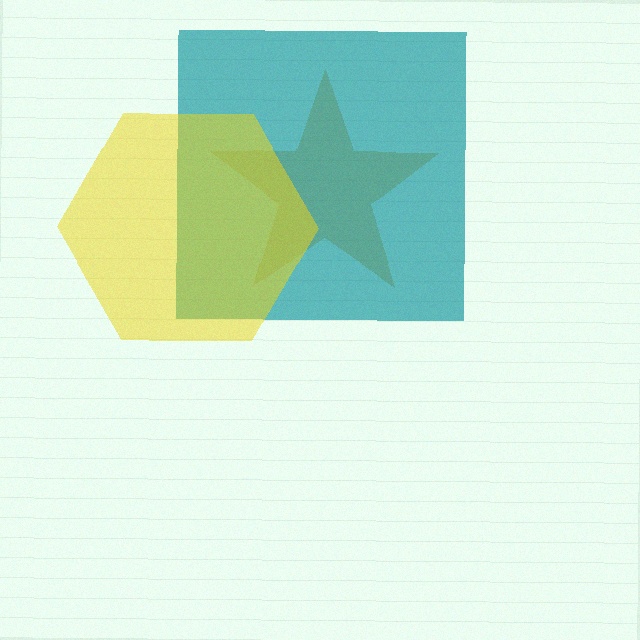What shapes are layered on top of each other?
The layered shapes are: an orange star, a teal square, a yellow hexagon.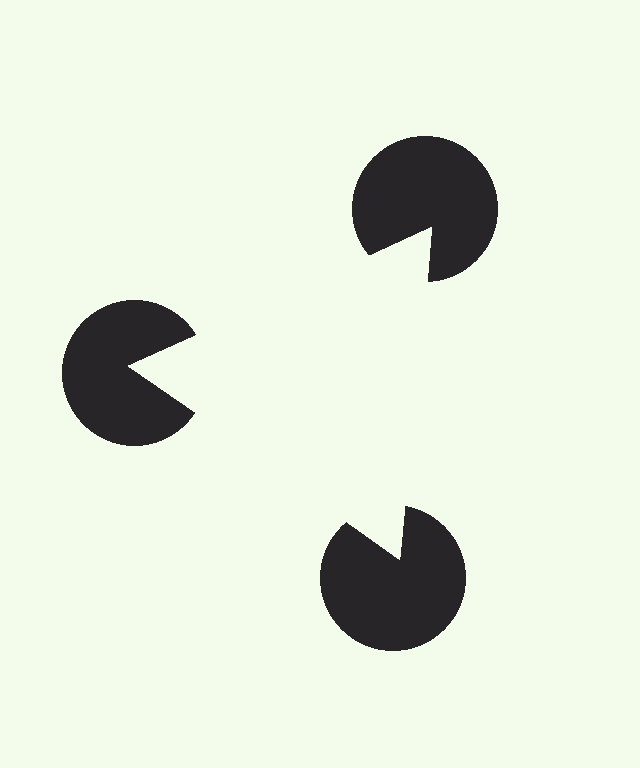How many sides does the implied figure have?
3 sides.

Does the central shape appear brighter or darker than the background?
It typically appears slightly brighter than the background, even though no actual brightness change is drawn.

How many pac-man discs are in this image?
There are 3 — one at each vertex of the illusory triangle.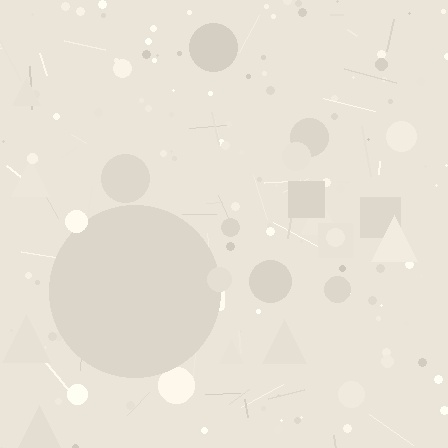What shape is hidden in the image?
A circle is hidden in the image.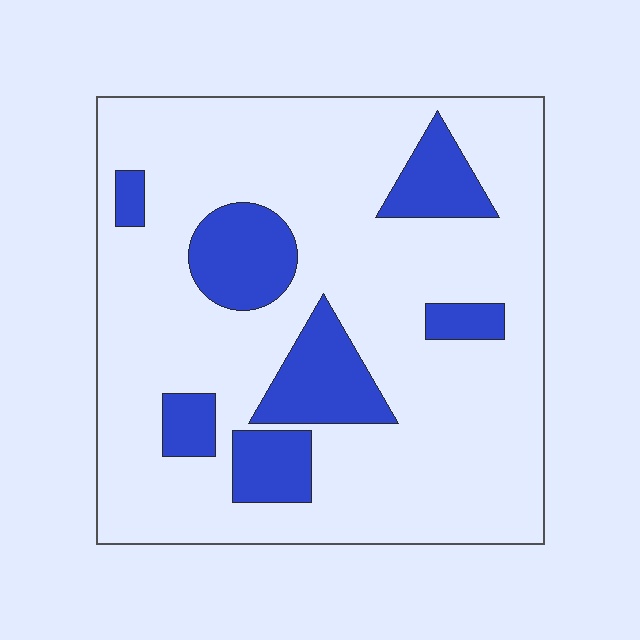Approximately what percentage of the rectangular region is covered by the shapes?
Approximately 20%.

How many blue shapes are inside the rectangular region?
7.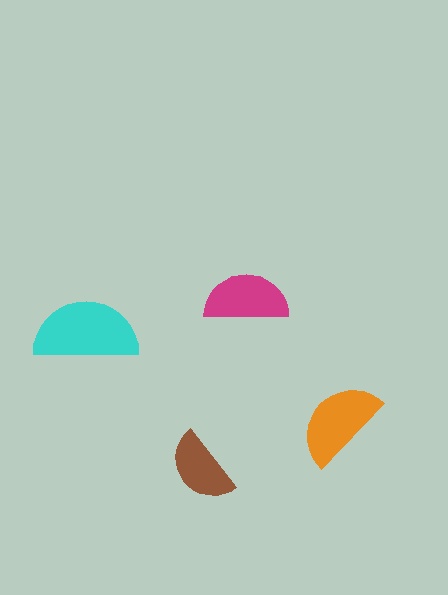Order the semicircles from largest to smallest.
the cyan one, the orange one, the magenta one, the brown one.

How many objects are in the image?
There are 4 objects in the image.